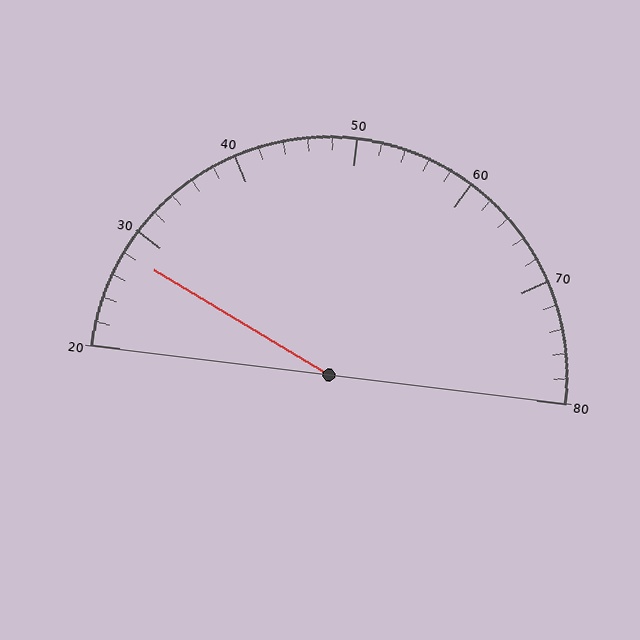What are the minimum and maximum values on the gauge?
The gauge ranges from 20 to 80.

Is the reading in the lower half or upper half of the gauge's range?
The reading is in the lower half of the range (20 to 80).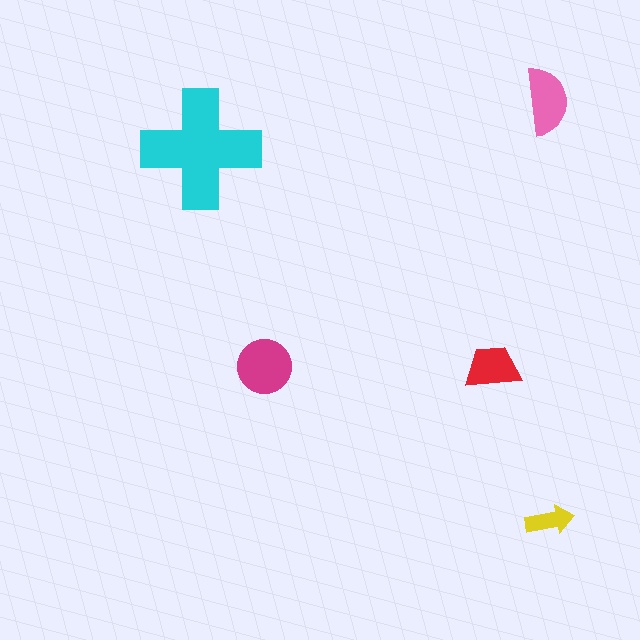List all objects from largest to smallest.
The cyan cross, the magenta circle, the pink semicircle, the red trapezoid, the yellow arrow.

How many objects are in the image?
There are 5 objects in the image.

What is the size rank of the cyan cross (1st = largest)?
1st.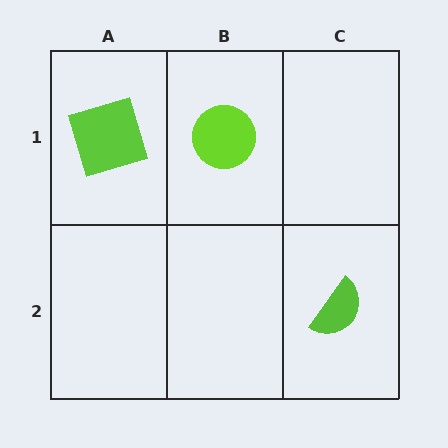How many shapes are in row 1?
2 shapes.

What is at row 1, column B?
A lime circle.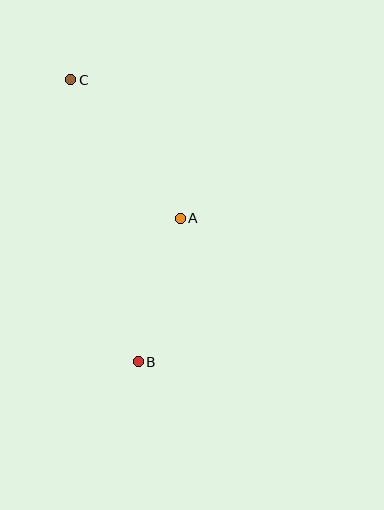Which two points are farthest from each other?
Points B and C are farthest from each other.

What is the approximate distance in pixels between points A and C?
The distance between A and C is approximately 177 pixels.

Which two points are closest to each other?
Points A and B are closest to each other.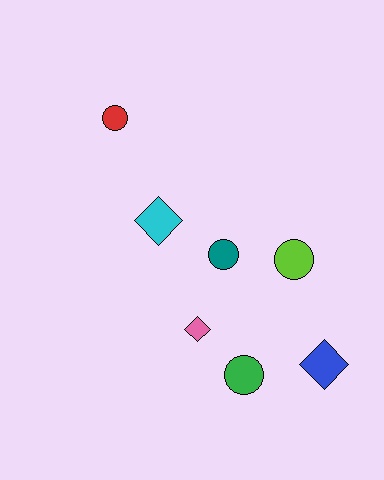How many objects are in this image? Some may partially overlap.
There are 7 objects.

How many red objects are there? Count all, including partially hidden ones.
There is 1 red object.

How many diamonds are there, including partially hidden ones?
There are 3 diamonds.